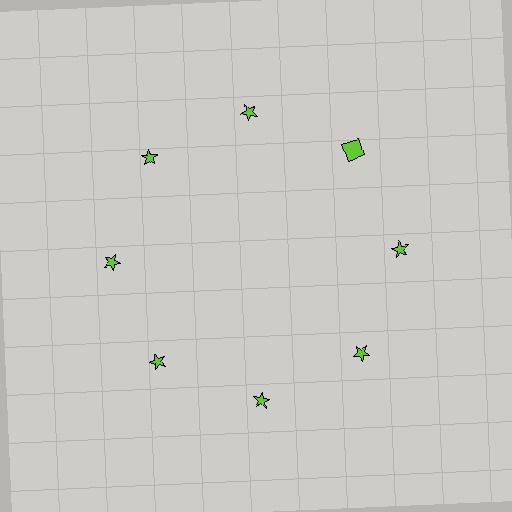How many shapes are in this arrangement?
There are 8 shapes arranged in a ring pattern.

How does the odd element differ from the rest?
It has a different shape: square instead of star.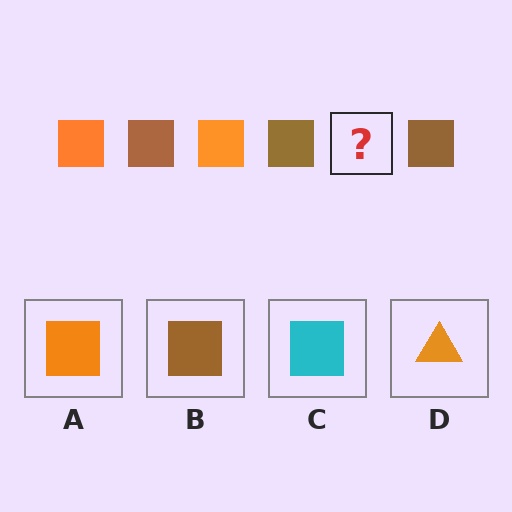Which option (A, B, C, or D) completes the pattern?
A.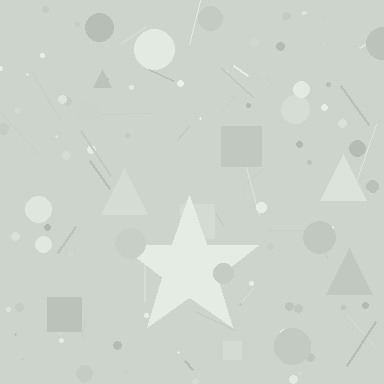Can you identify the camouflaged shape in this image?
The camouflaged shape is a star.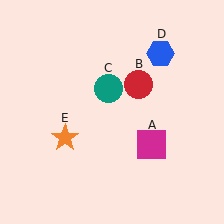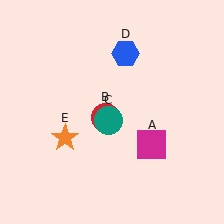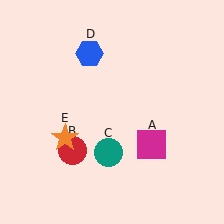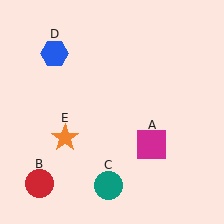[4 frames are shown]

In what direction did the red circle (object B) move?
The red circle (object B) moved down and to the left.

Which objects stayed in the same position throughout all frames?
Magenta square (object A) and orange star (object E) remained stationary.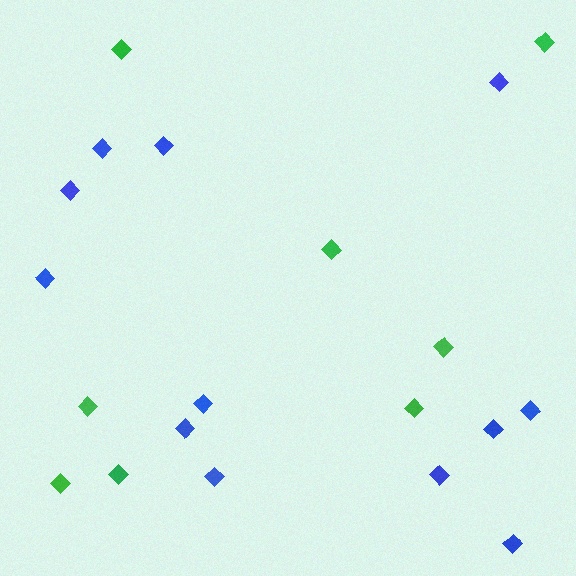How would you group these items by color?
There are 2 groups: one group of green diamonds (8) and one group of blue diamonds (12).